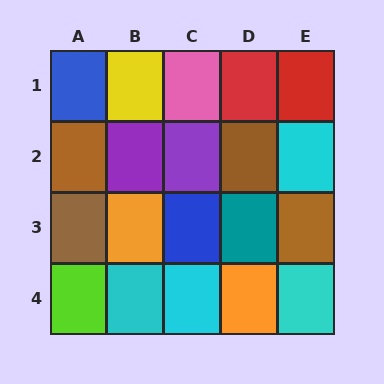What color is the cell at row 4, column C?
Cyan.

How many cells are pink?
1 cell is pink.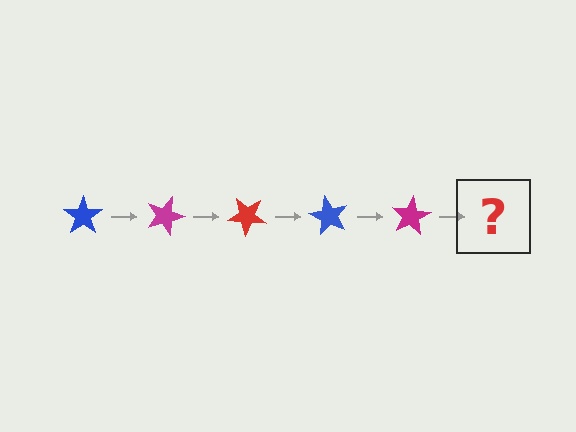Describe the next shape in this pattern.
It should be a red star, rotated 100 degrees from the start.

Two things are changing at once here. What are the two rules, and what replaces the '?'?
The two rules are that it rotates 20 degrees each step and the color cycles through blue, magenta, and red. The '?' should be a red star, rotated 100 degrees from the start.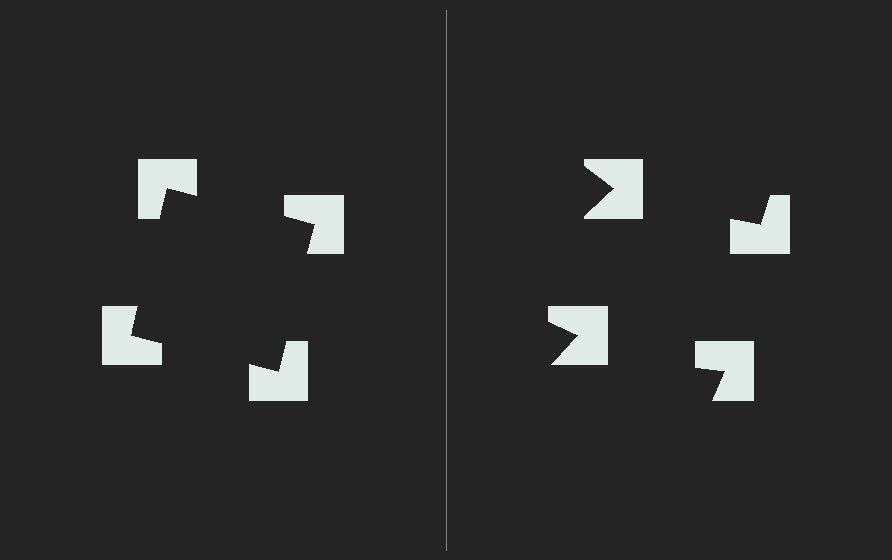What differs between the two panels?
The notched squares are positioned identically on both sides; only the wedge orientations differ. On the left they align to a square; on the right they are misaligned.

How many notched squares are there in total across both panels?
8 — 4 on each side.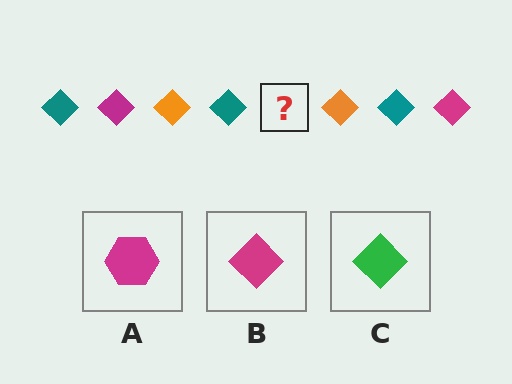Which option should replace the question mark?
Option B.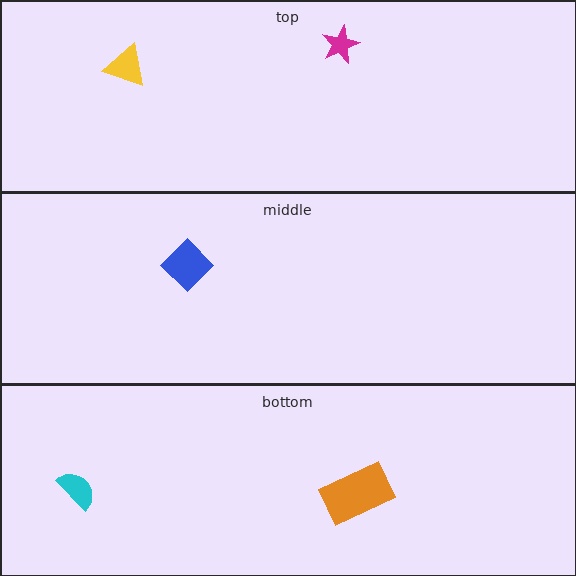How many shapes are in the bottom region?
2.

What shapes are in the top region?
The yellow triangle, the magenta star.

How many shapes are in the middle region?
1.